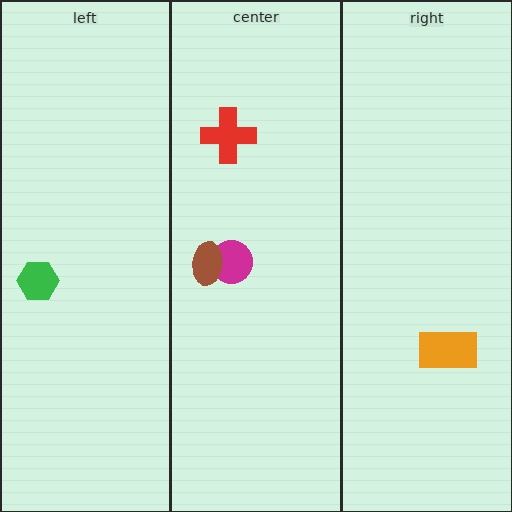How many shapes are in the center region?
3.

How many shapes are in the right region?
1.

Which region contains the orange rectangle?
The right region.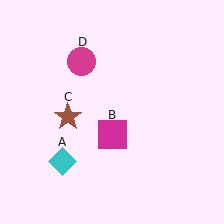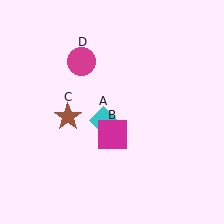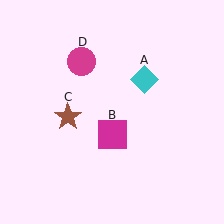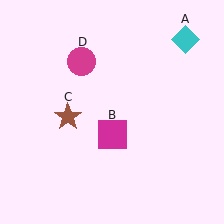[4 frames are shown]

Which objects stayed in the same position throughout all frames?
Magenta square (object B) and brown star (object C) and magenta circle (object D) remained stationary.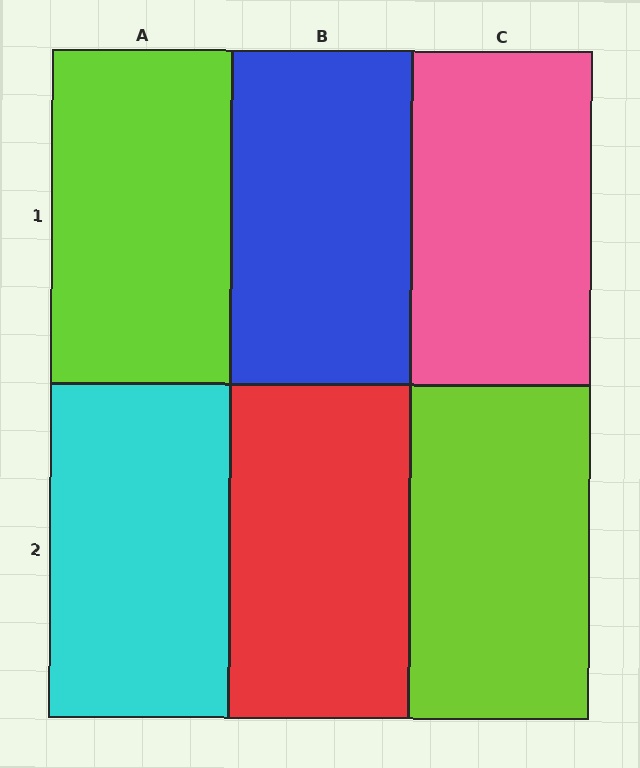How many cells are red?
1 cell is red.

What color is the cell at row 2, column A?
Cyan.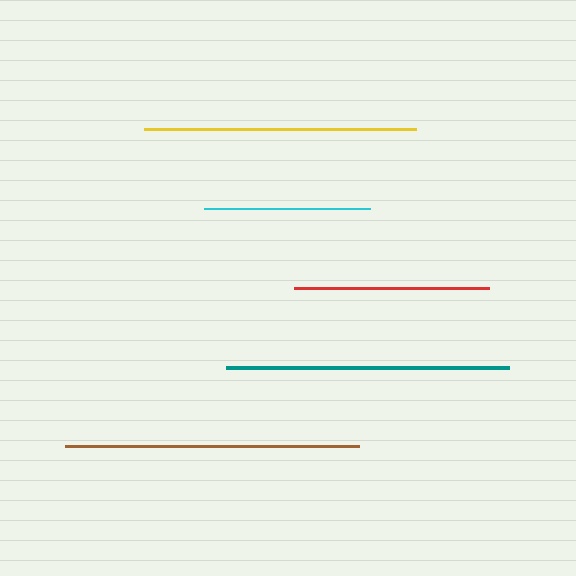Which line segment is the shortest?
The cyan line is the shortest at approximately 166 pixels.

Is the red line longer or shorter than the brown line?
The brown line is longer than the red line.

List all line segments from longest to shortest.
From longest to shortest: brown, teal, yellow, red, cyan.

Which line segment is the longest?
The brown line is the longest at approximately 294 pixels.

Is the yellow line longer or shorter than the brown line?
The brown line is longer than the yellow line.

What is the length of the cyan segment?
The cyan segment is approximately 166 pixels long.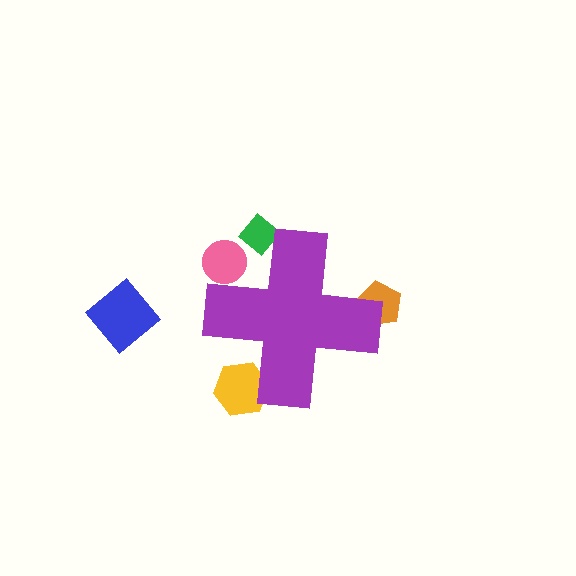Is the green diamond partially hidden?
Yes, the green diamond is partially hidden behind the purple cross.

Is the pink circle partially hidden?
Yes, the pink circle is partially hidden behind the purple cross.